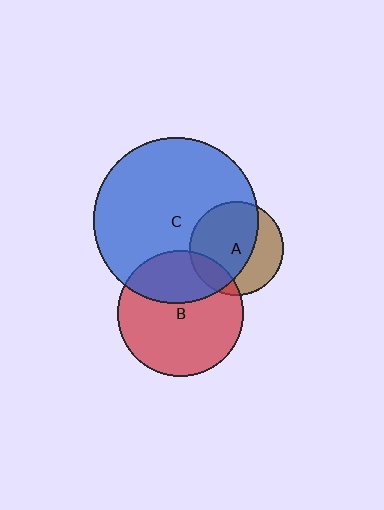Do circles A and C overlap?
Yes.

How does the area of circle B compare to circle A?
Approximately 1.8 times.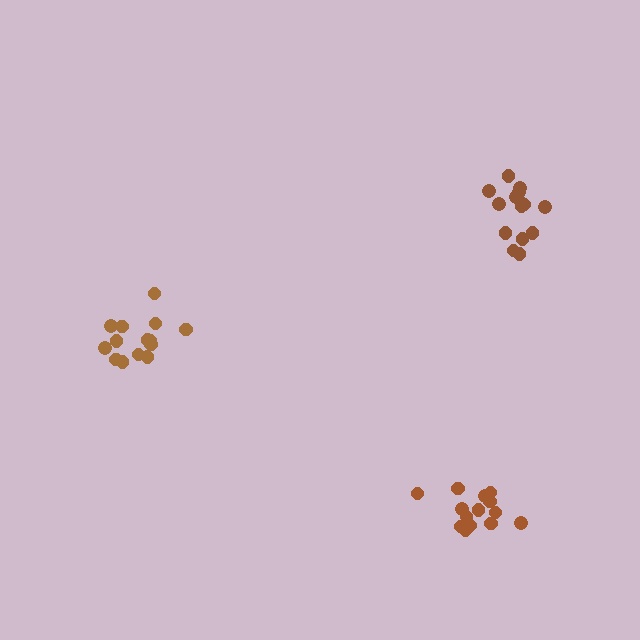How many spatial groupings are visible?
There are 3 spatial groupings.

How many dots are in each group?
Group 1: 15 dots, Group 2: 14 dots, Group 3: 16 dots (45 total).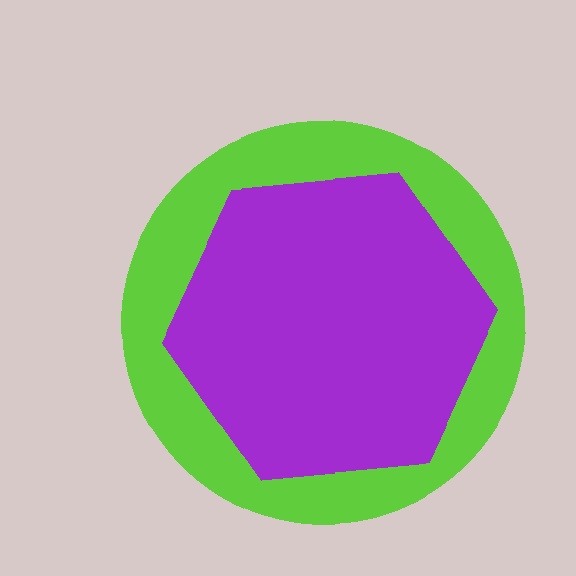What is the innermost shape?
The purple hexagon.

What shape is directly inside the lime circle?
The purple hexagon.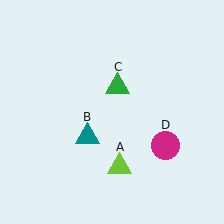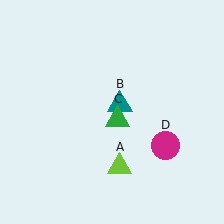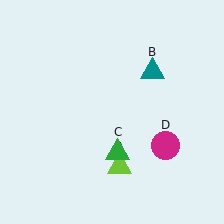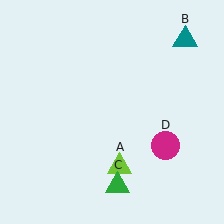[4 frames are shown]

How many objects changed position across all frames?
2 objects changed position: teal triangle (object B), green triangle (object C).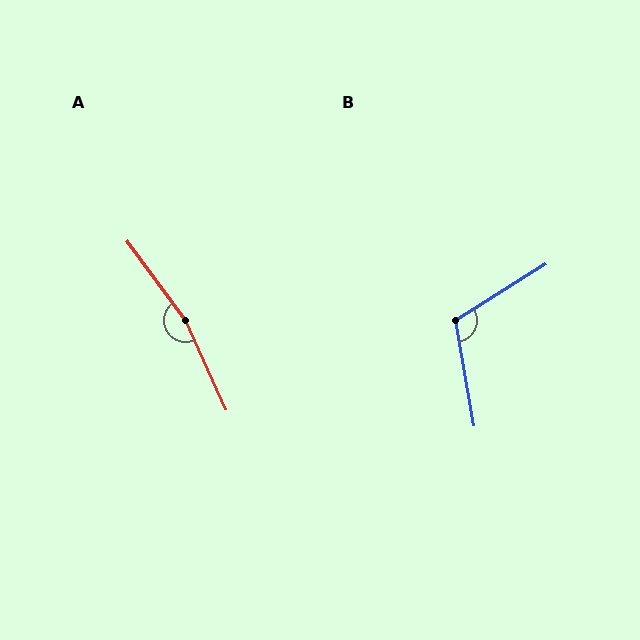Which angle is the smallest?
B, at approximately 112 degrees.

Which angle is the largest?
A, at approximately 168 degrees.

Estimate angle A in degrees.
Approximately 168 degrees.